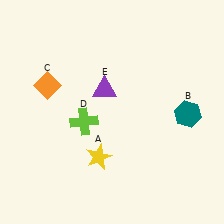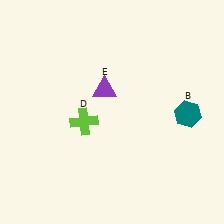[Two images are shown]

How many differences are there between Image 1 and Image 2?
There are 2 differences between the two images.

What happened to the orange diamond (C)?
The orange diamond (C) was removed in Image 2. It was in the top-left area of Image 1.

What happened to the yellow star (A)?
The yellow star (A) was removed in Image 2. It was in the bottom-left area of Image 1.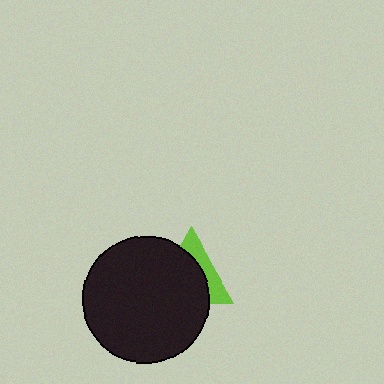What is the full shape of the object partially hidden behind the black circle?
The partially hidden object is a lime triangle.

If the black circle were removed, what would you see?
You would see the complete lime triangle.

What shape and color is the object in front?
The object in front is a black circle.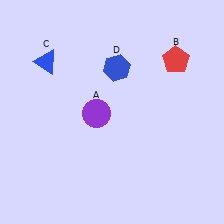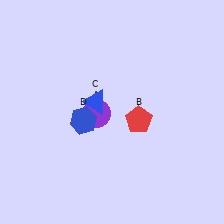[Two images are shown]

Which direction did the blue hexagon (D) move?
The blue hexagon (D) moved down.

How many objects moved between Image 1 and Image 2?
3 objects moved between the two images.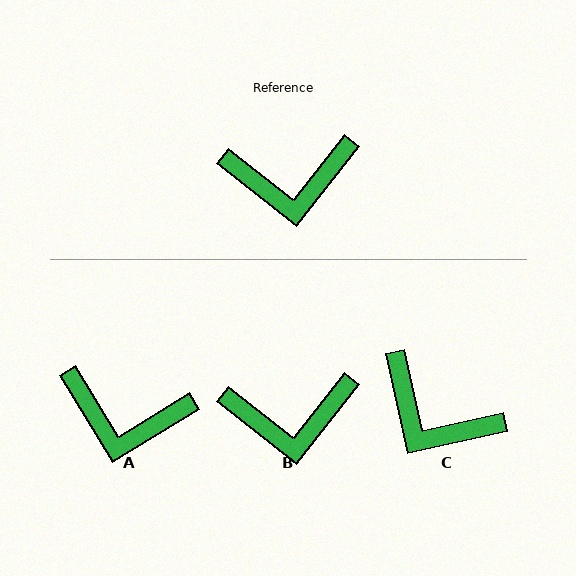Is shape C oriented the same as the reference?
No, it is off by about 39 degrees.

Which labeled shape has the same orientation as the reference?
B.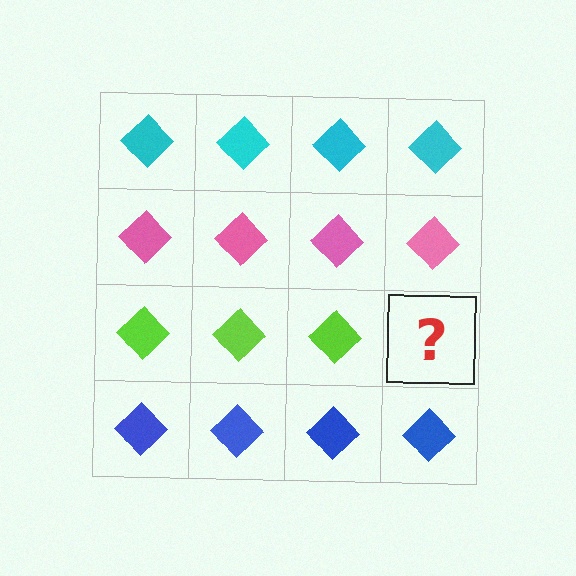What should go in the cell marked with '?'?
The missing cell should contain a lime diamond.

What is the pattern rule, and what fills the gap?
The rule is that each row has a consistent color. The gap should be filled with a lime diamond.